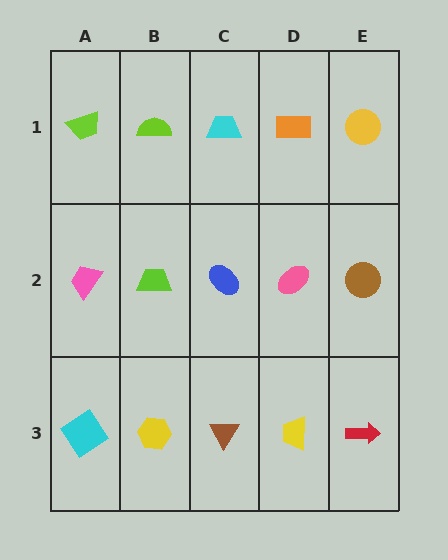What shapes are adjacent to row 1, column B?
A lime trapezoid (row 2, column B), a lime trapezoid (row 1, column A), a cyan trapezoid (row 1, column C).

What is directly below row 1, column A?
A pink trapezoid.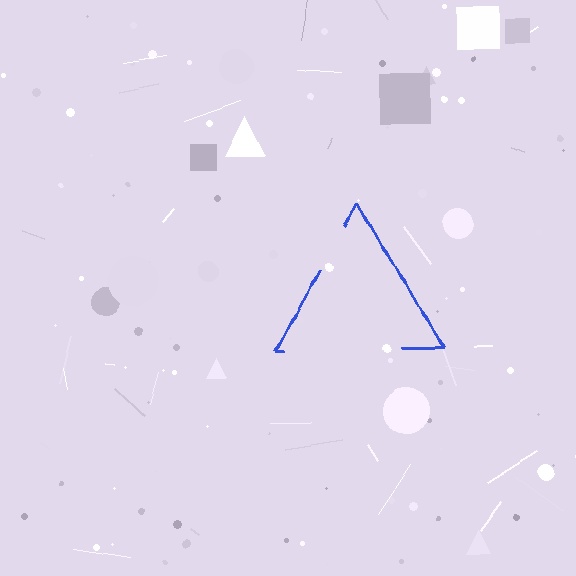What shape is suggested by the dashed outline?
The dashed outline suggests a triangle.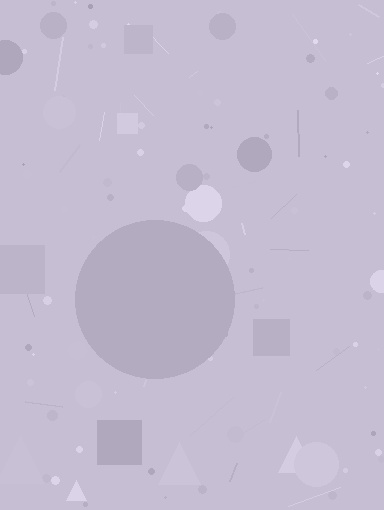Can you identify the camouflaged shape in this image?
The camouflaged shape is a circle.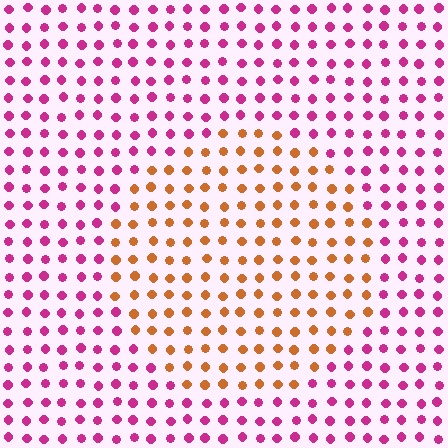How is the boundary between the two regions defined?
The boundary is defined purely by a slight shift in hue (about 63 degrees). Spacing, size, and orientation are identical on both sides.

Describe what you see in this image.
The image is filled with small magenta elements in a uniform arrangement. A circle-shaped region is visible where the elements are tinted to a slightly different hue, forming a subtle color boundary.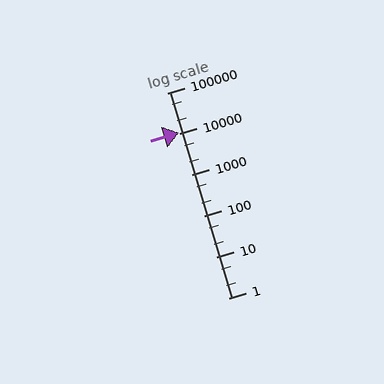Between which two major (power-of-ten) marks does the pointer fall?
The pointer is between 10000 and 100000.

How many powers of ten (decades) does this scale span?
The scale spans 5 decades, from 1 to 100000.